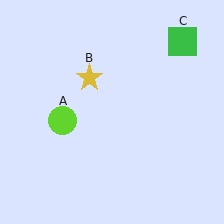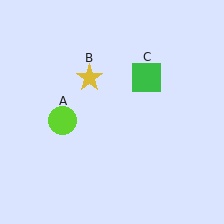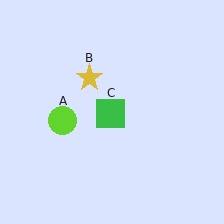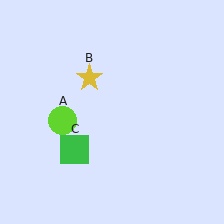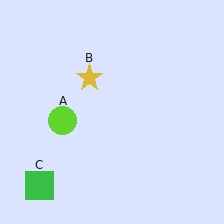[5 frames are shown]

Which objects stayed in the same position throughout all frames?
Lime circle (object A) and yellow star (object B) remained stationary.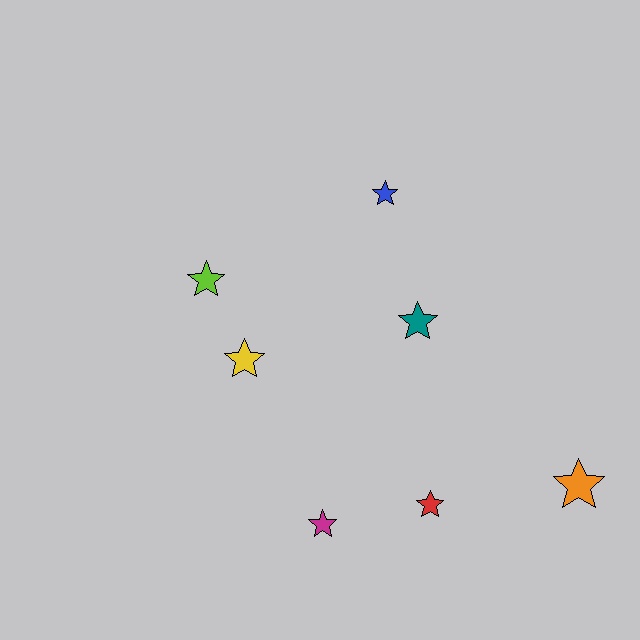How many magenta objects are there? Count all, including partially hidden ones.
There is 1 magenta object.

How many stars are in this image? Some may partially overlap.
There are 7 stars.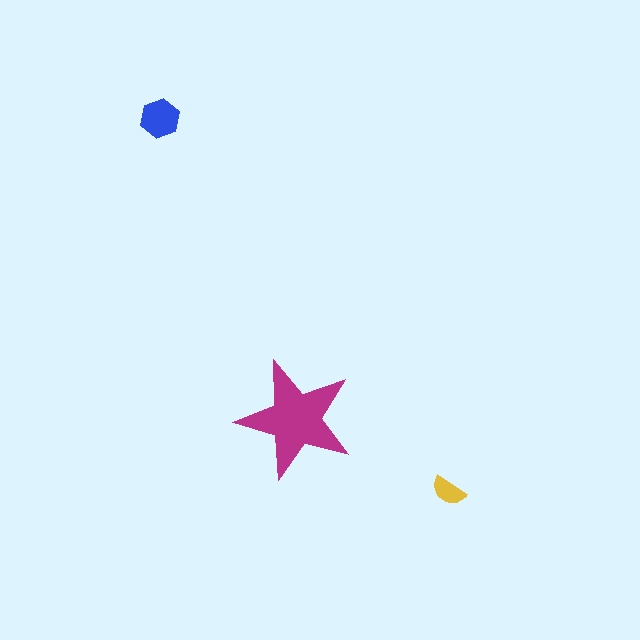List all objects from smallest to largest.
The yellow semicircle, the blue hexagon, the magenta star.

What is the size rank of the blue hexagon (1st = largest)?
2nd.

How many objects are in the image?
There are 3 objects in the image.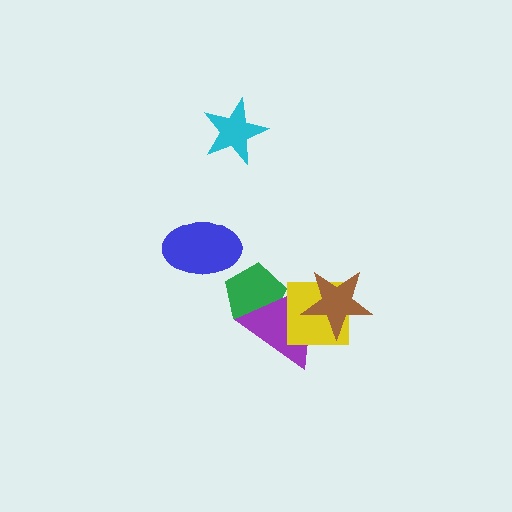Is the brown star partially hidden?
No, no other shape covers it.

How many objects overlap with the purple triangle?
3 objects overlap with the purple triangle.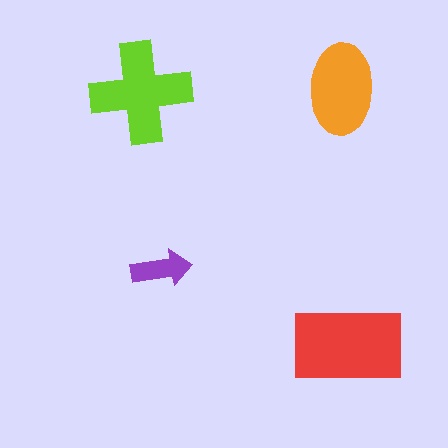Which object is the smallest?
The purple arrow.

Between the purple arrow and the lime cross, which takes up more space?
The lime cross.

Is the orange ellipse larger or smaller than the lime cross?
Smaller.